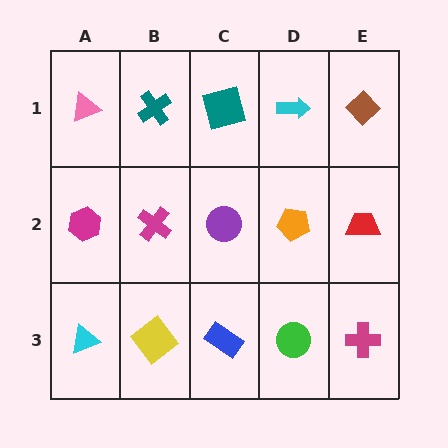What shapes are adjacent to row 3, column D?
An orange pentagon (row 2, column D), a blue rectangle (row 3, column C), a magenta cross (row 3, column E).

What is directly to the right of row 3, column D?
A magenta cross.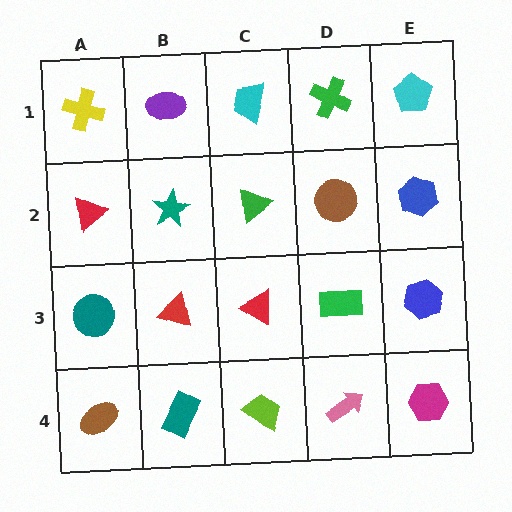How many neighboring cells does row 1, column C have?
3.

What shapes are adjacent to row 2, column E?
A cyan pentagon (row 1, column E), a blue hexagon (row 3, column E), a brown circle (row 2, column D).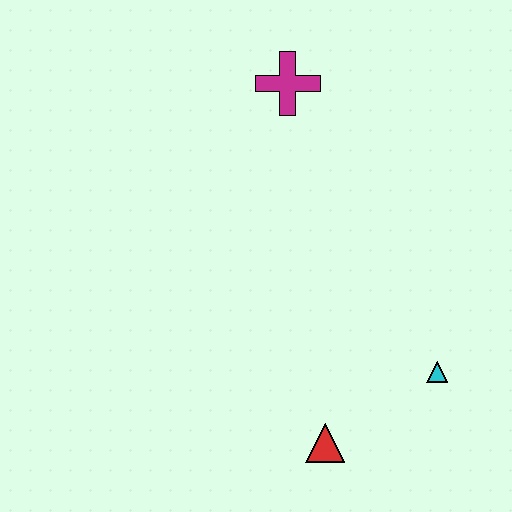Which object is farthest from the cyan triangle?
The magenta cross is farthest from the cyan triangle.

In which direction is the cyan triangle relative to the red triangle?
The cyan triangle is to the right of the red triangle.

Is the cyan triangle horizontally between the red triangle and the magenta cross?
No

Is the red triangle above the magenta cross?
No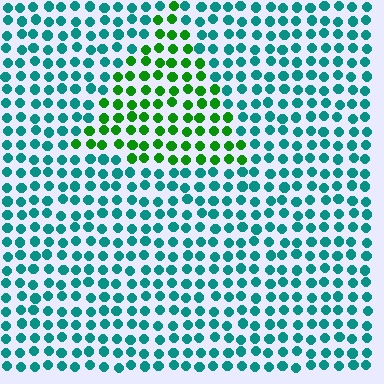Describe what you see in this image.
The image is filled with small teal elements in a uniform arrangement. A triangle-shaped region is visible where the elements are tinted to a slightly different hue, forming a subtle color boundary.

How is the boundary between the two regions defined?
The boundary is defined purely by a slight shift in hue (about 53 degrees). Spacing, size, and orientation are identical on both sides.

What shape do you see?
I see a triangle.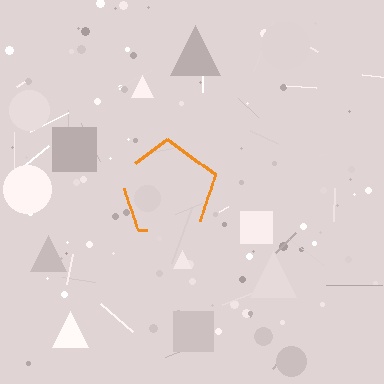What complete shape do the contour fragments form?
The contour fragments form a pentagon.